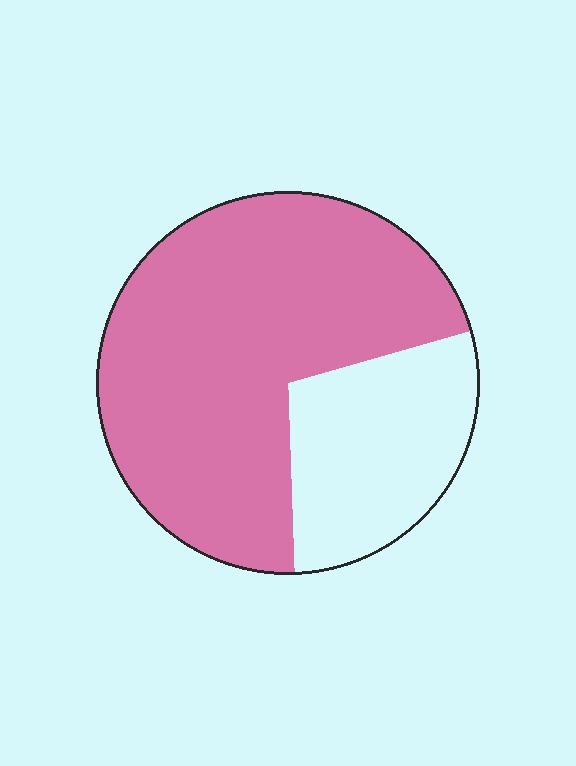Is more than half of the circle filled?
Yes.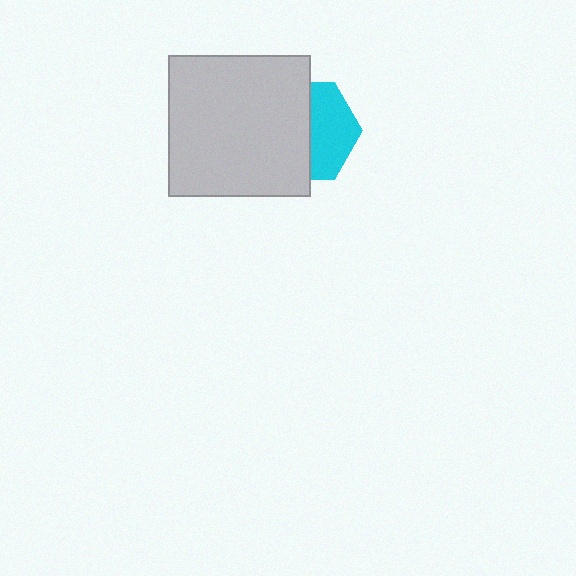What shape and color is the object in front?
The object in front is a light gray square.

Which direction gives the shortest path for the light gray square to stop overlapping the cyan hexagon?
Moving left gives the shortest separation.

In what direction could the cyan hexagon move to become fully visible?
The cyan hexagon could move right. That would shift it out from behind the light gray square entirely.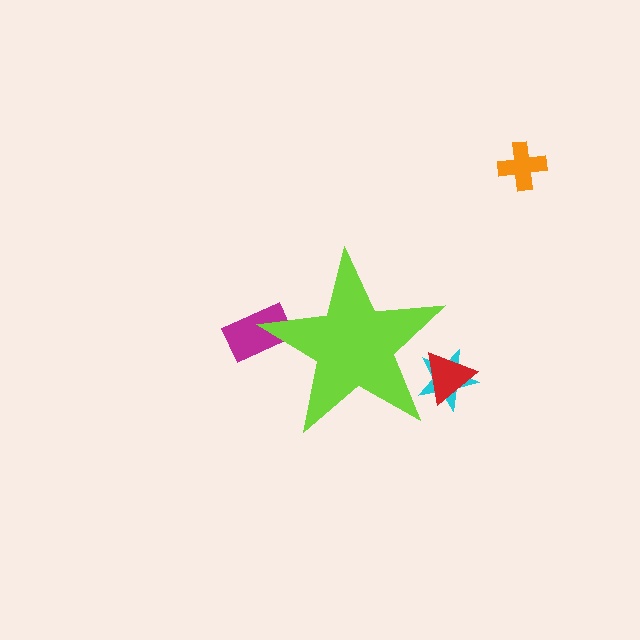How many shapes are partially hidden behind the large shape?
3 shapes are partially hidden.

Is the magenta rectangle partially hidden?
Yes, the magenta rectangle is partially hidden behind the lime star.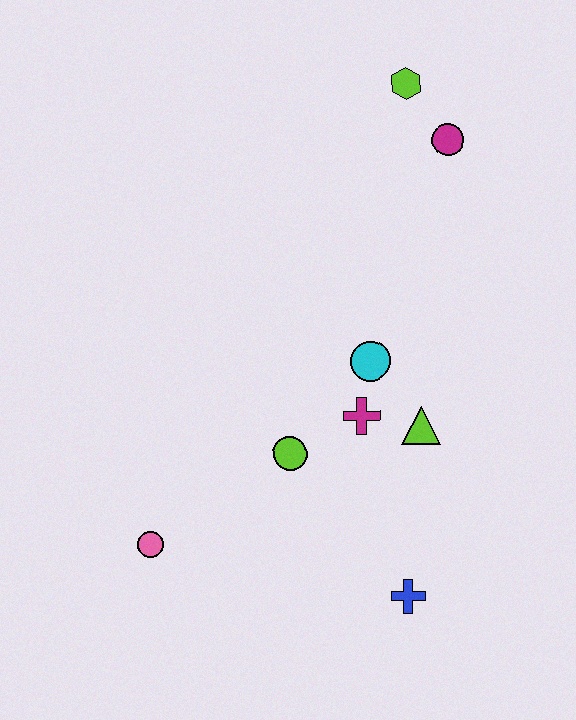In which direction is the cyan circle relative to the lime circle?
The cyan circle is above the lime circle.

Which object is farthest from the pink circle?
The lime hexagon is farthest from the pink circle.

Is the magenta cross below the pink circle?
No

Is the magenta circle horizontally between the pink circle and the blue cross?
No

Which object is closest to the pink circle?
The lime circle is closest to the pink circle.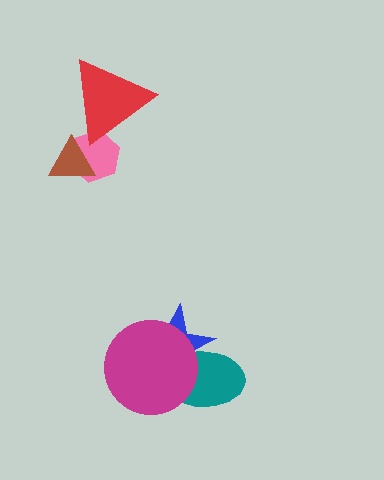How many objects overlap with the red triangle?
1 object overlaps with the red triangle.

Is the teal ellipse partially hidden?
Yes, it is partially covered by another shape.